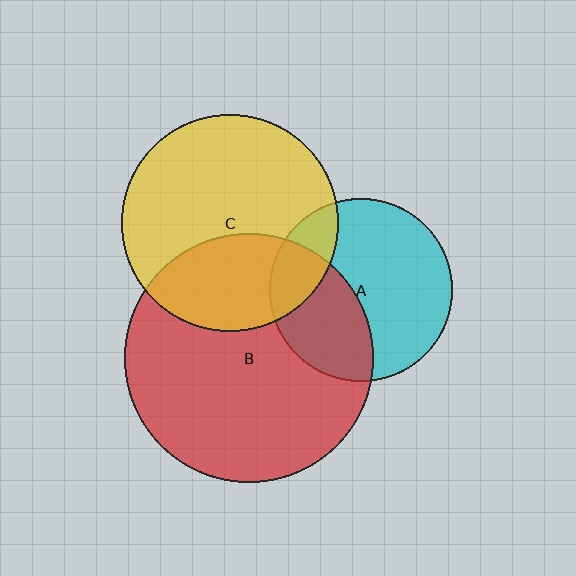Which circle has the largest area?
Circle B (red).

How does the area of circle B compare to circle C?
Approximately 1.3 times.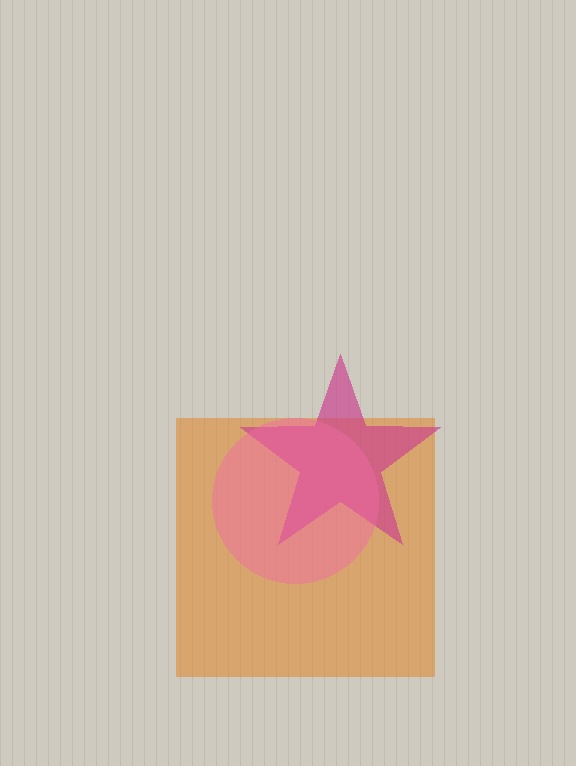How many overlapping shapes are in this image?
There are 3 overlapping shapes in the image.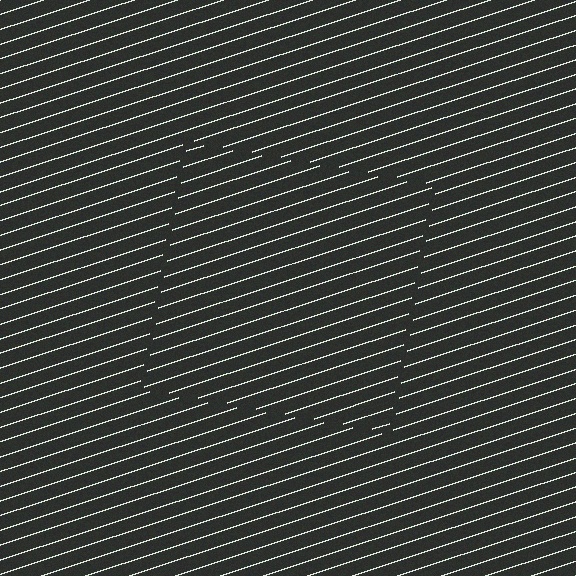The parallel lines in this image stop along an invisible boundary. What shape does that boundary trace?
An illusory square. The interior of the shape contains the same grating, shifted by half a period — the contour is defined by the phase discontinuity where line-ends from the inner and outer gratings abut.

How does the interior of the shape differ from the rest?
The interior of the shape contains the same grating, shifted by half a period — the contour is defined by the phase discontinuity where line-ends from the inner and outer gratings abut.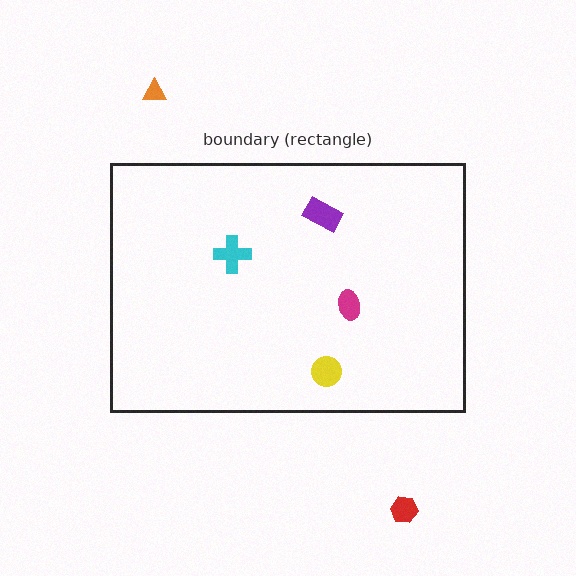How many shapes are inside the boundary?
4 inside, 2 outside.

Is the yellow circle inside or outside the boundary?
Inside.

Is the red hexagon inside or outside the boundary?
Outside.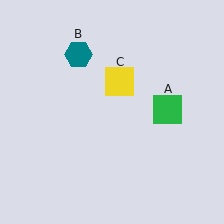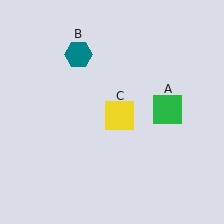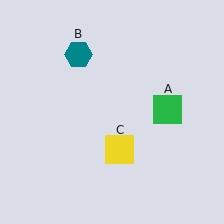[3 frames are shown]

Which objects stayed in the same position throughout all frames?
Green square (object A) and teal hexagon (object B) remained stationary.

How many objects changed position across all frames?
1 object changed position: yellow square (object C).